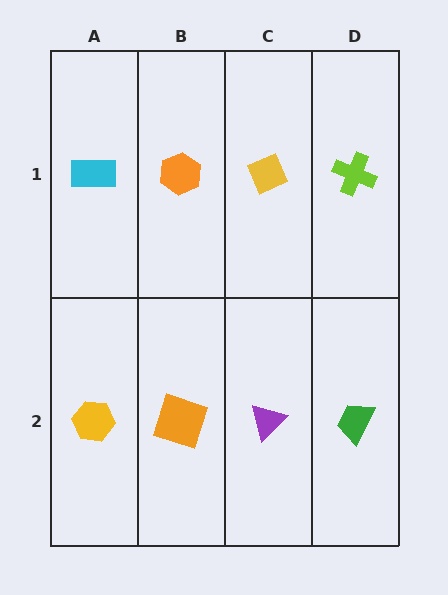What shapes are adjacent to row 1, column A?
A yellow hexagon (row 2, column A), an orange hexagon (row 1, column B).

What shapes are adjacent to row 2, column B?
An orange hexagon (row 1, column B), a yellow hexagon (row 2, column A), a purple triangle (row 2, column C).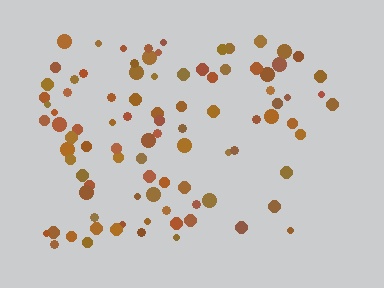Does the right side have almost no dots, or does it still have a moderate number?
Still a moderate number, just noticeably fewer than the left.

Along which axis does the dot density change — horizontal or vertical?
Horizontal.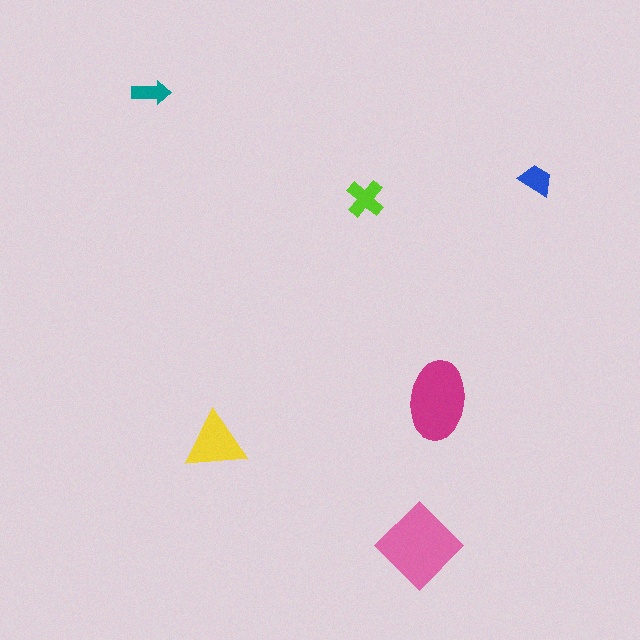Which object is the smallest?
The teal arrow.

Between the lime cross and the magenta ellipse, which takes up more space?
The magenta ellipse.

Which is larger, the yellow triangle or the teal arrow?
The yellow triangle.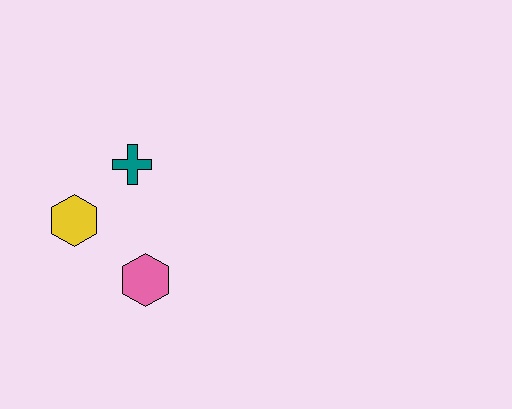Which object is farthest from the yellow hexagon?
The pink hexagon is farthest from the yellow hexagon.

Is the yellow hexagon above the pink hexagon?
Yes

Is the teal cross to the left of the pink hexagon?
Yes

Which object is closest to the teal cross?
The yellow hexagon is closest to the teal cross.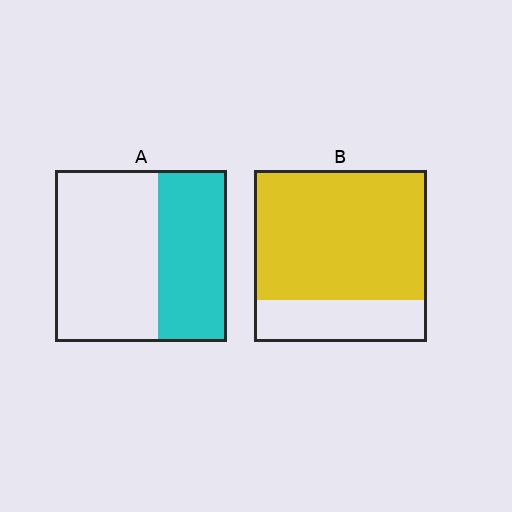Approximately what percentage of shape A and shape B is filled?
A is approximately 40% and B is approximately 75%.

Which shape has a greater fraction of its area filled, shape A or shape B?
Shape B.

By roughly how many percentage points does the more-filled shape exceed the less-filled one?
By roughly 35 percentage points (B over A).